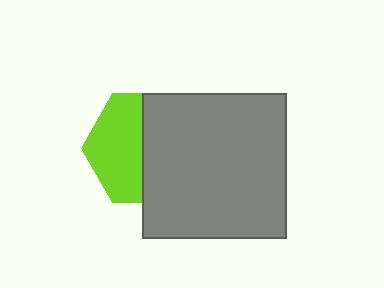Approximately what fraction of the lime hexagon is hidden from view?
Roughly 53% of the lime hexagon is hidden behind the gray square.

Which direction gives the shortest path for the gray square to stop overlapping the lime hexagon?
Moving right gives the shortest separation.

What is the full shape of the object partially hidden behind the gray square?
The partially hidden object is a lime hexagon.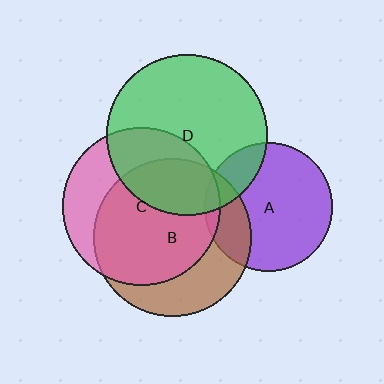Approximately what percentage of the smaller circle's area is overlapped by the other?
Approximately 20%.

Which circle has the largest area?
Circle D (green).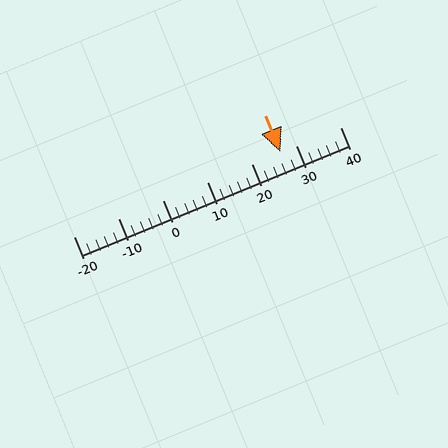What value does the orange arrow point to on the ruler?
The orange arrow points to approximately 26.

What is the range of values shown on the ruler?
The ruler shows values from -20 to 40.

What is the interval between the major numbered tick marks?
The major tick marks are spaced 10 units apart.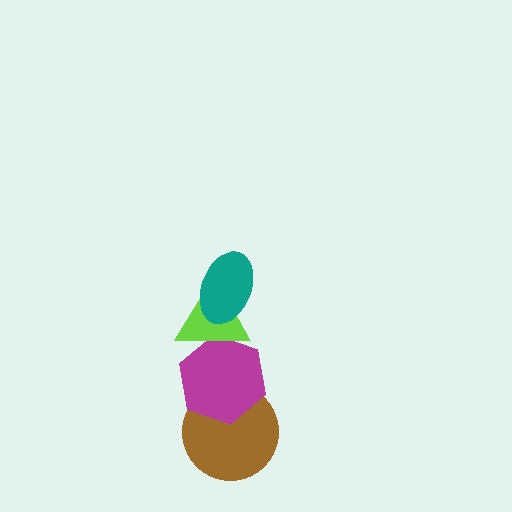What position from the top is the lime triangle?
The lime triangle is 2nd from the top.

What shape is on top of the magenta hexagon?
The lime triangle is on top of the magenta hexagon.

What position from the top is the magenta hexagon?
The magenta hexagon is 3rd from the top.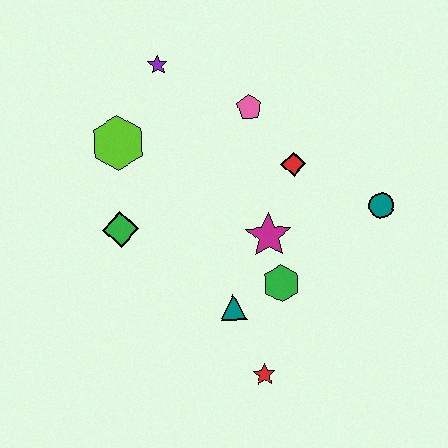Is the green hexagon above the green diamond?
No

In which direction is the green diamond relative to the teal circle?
The green diamond is to the left of the teal circle.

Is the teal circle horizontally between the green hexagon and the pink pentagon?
No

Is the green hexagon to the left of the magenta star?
No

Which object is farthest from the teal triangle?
The purple star is farthest from the teal triangle.